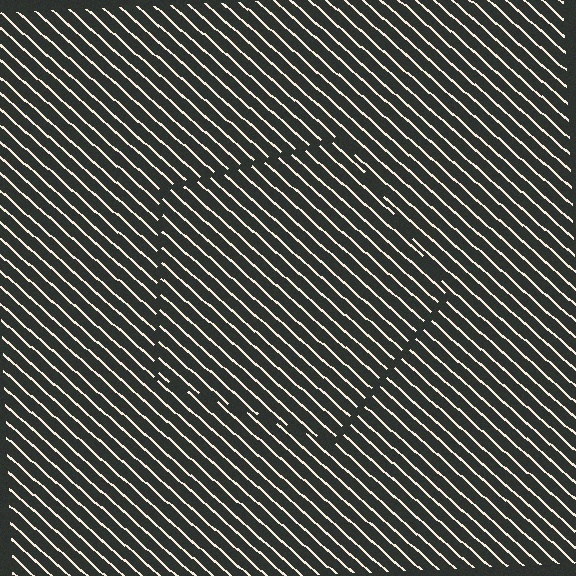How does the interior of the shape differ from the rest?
The interior of the shape contains the same grating, shifted by half a period — the contour is defined by the phase discontinuity where line-ends from the inner and outer gratings abut.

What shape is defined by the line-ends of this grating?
An illusory pentagon. The interior of the shape contains the same grating, shifted by half a period — the contour is defined by the phase discontinuity where line-ends from the inner and outer gratings abut.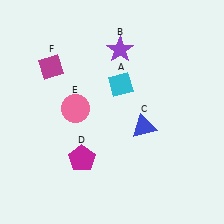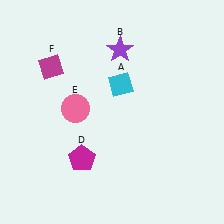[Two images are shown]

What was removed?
The blue triangle (C) was removed in Image 2.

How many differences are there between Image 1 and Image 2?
There is 1 difference between the two images.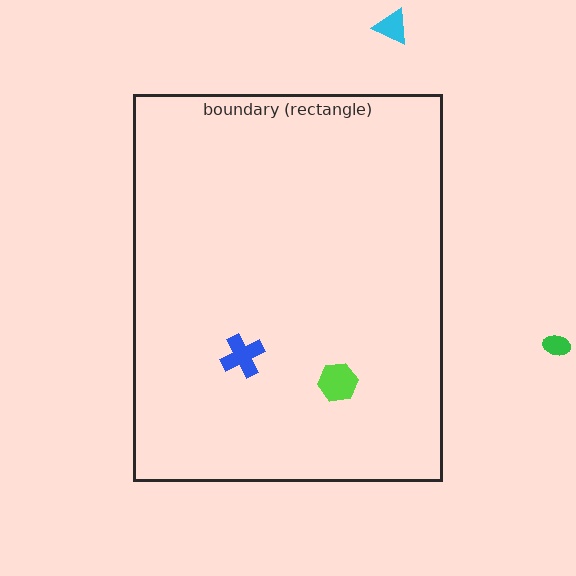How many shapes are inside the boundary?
2 inside, 2 outside.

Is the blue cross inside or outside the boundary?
Inside.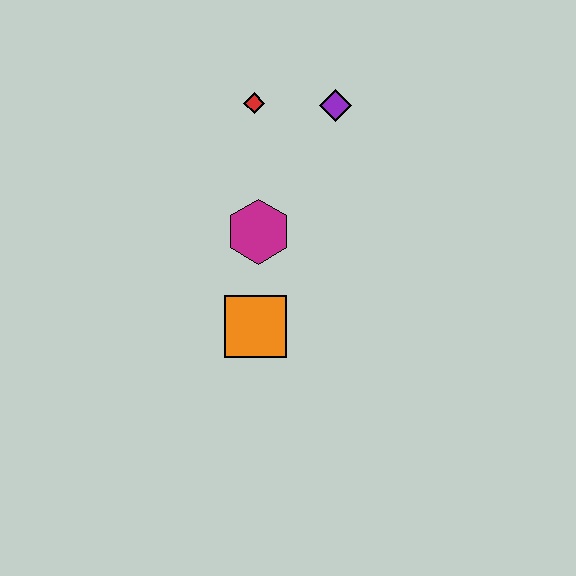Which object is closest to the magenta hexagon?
The orange square is closest to the magenta hexagon.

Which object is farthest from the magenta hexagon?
The purple diamond is farthest from the magenta hexagon.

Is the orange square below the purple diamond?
Yes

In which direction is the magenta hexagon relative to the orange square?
The magenta hexagon is above the orange square.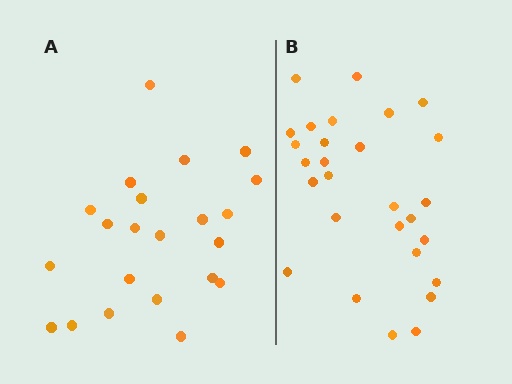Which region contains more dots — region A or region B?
Region B (the right region) has more dots.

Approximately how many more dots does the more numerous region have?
Region B has about 6 more dots than region A.